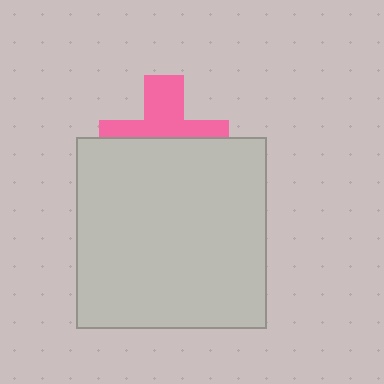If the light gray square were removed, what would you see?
You would see the complete pink cross.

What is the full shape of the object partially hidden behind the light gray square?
The partially hidden object is a pink cross.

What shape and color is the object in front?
The object in front is a light gray square.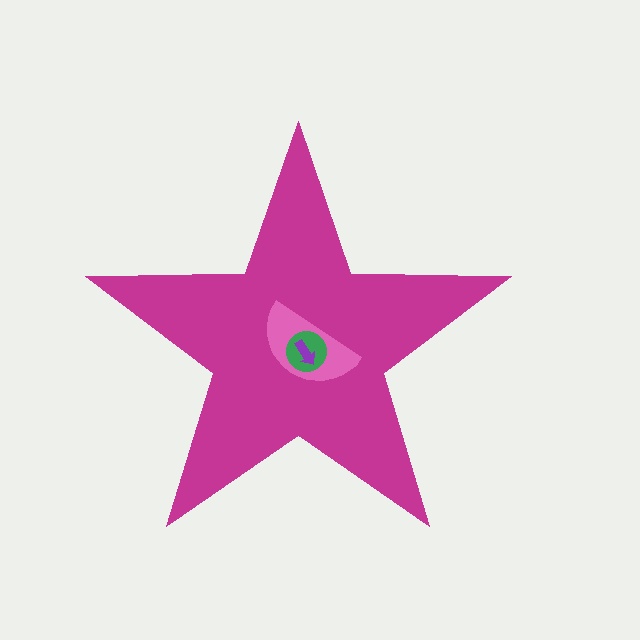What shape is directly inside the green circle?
The purple arrow.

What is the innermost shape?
The purple arrow.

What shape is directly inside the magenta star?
The pink semicircle.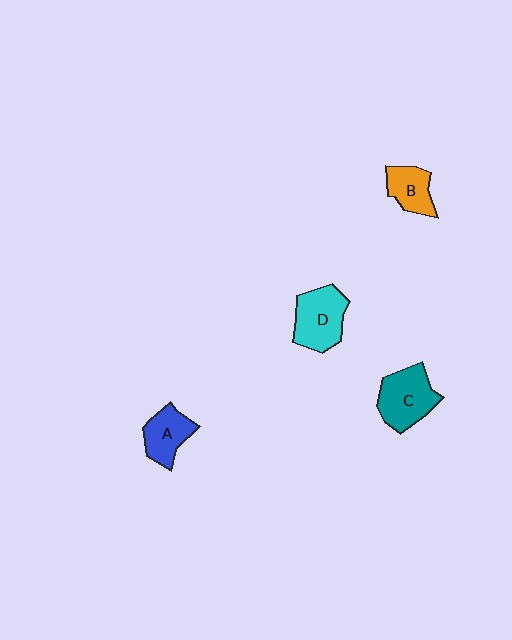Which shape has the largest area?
Shape C (teal).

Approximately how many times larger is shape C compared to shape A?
Approximately 1.4 times.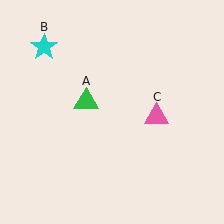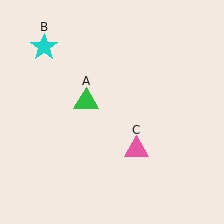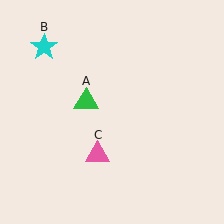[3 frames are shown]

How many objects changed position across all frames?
1 object changed position: pink triangle (object C).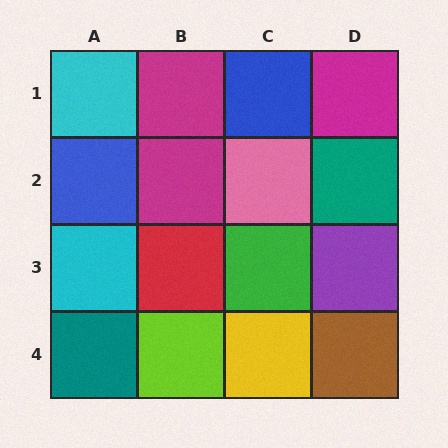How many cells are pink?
1 cell is pink.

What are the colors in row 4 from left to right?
Teal, lime, yellow, brown.